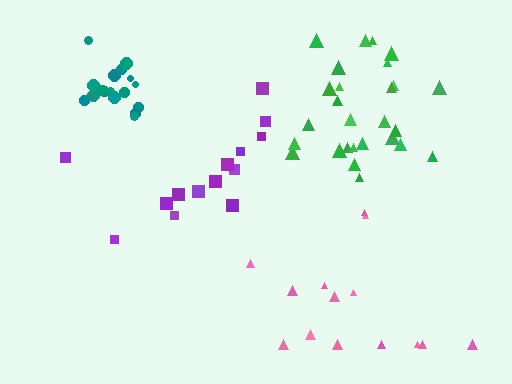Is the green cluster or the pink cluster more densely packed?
Green.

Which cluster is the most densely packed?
Teal.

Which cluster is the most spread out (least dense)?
Pink.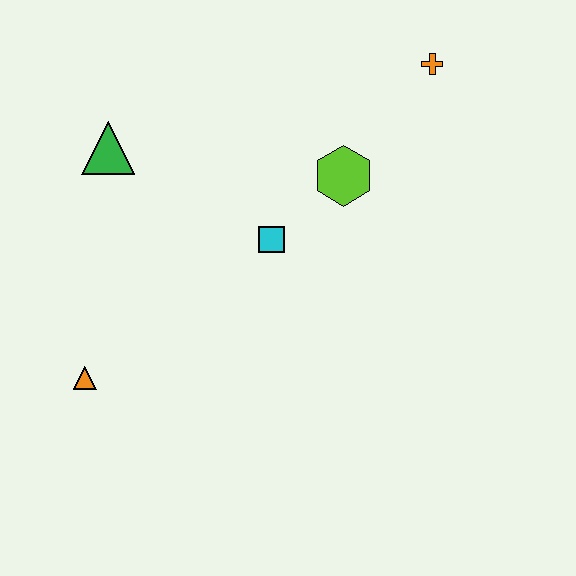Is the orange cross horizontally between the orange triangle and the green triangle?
No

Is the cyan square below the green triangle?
Yes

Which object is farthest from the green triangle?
The orange cross is farthest from the green triangle.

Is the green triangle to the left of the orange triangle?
No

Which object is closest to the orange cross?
The lime hexagon is closest to the orange cross.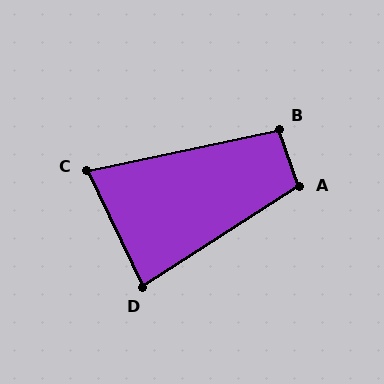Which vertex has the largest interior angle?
A, at approximately 104 degrees.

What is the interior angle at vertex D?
Approximately 83 degrees (acute).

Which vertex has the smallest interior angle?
C, at approximately 76 degrees.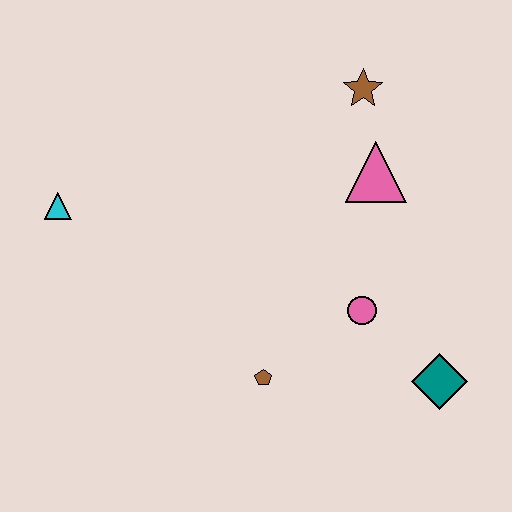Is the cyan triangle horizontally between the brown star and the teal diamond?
No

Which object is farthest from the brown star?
The cyan triangle is farthest from the brown star.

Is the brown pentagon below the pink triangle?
Yes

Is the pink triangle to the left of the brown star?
No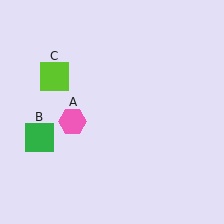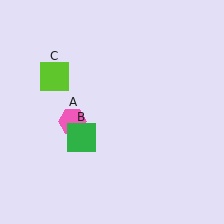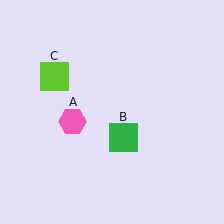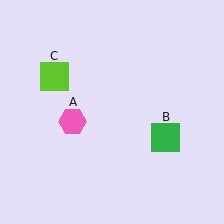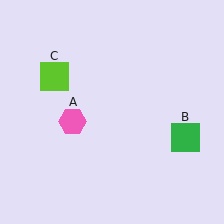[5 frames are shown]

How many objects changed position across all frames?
1 object changed position: green square (object B).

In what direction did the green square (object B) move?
The green square (object B) moved right.